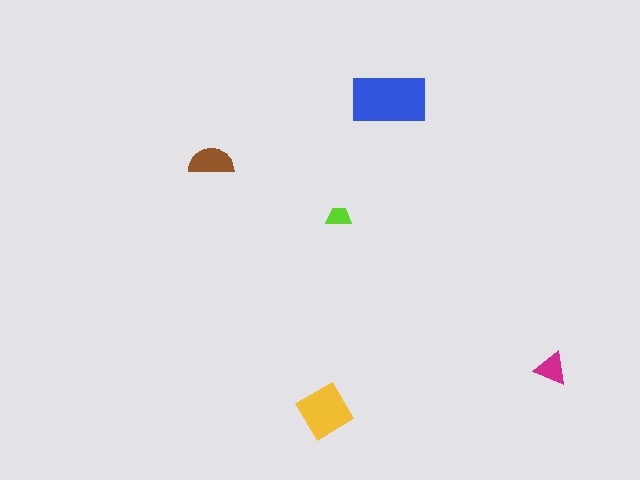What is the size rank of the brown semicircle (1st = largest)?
3rd.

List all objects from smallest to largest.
The lime trapezoid, the magenta triangle, the brown semicircle, the yellow square, the blue rectangle.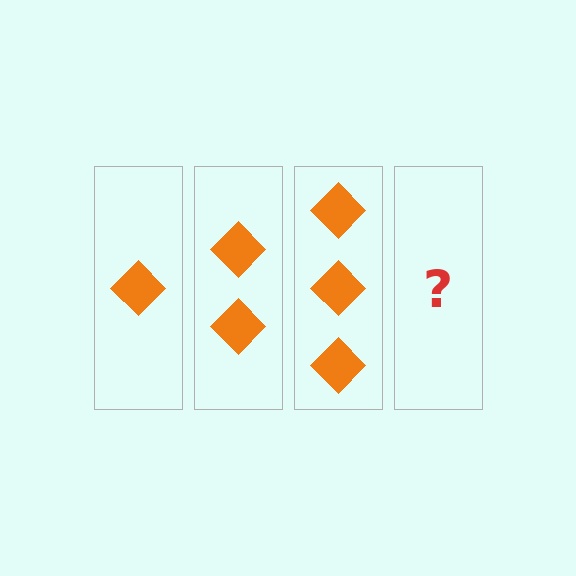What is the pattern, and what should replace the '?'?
The pattern is that each step adds one more diamond. The '?' should be 4 diamonds.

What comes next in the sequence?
The next element should be 4 diamonds.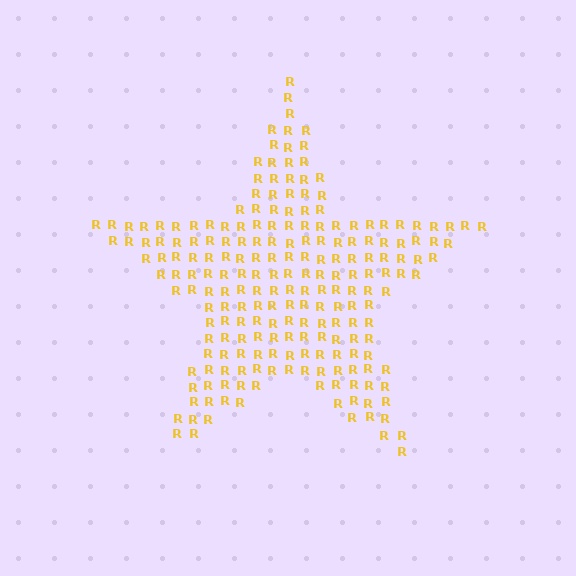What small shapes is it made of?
It is made of small letter R's.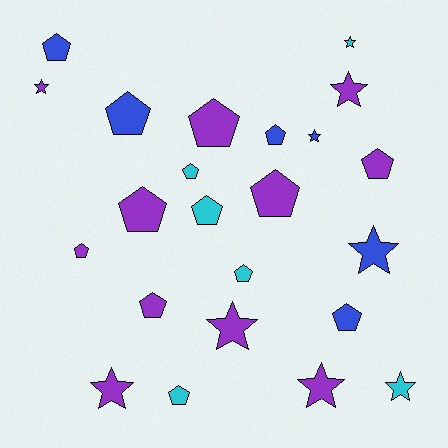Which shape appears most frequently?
Pentagon, with 14 objects.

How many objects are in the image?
There are 23 objects.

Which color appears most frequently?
Purple, with 11 objects.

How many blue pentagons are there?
There are 4 blue pentagons.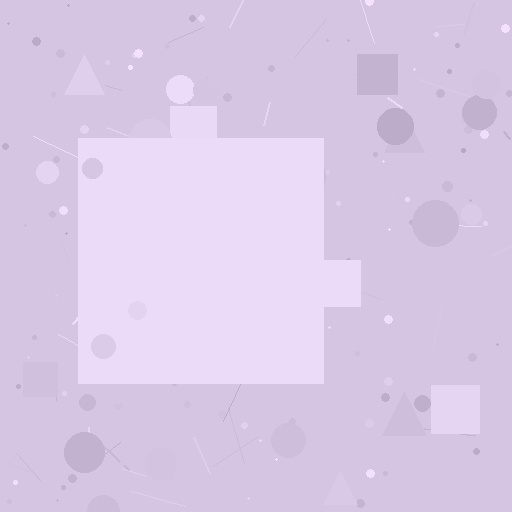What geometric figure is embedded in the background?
A square is embedded in the background.